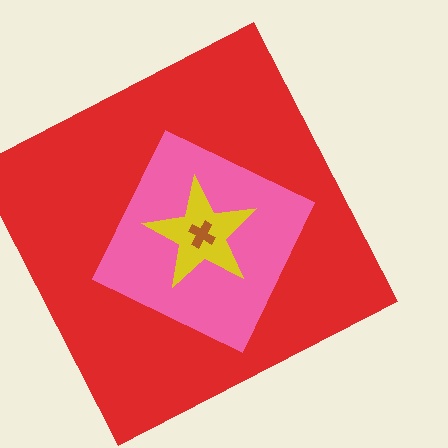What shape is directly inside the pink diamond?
The yellow star.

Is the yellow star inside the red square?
Yes.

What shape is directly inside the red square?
The pink diamond.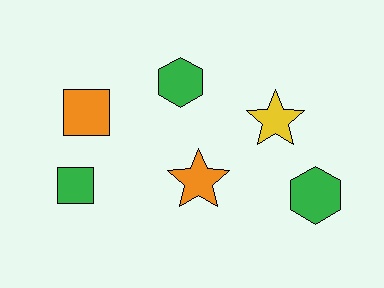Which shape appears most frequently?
Star, with 2 objects.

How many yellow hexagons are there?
There are no yellow hexagons.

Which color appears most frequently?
Green, with 3 objects.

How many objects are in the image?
There are 6 objects.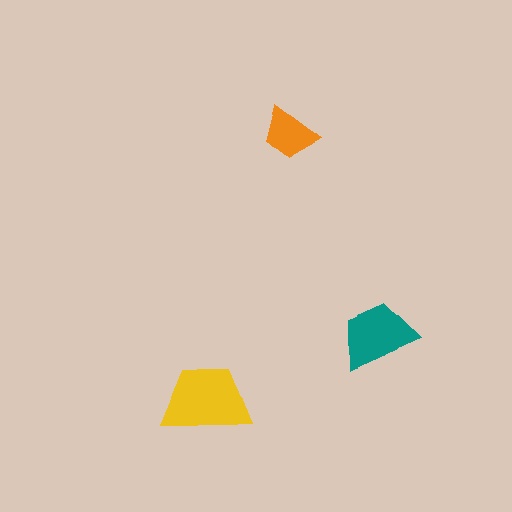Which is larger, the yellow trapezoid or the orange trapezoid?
The yellow one.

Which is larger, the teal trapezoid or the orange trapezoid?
The teal one.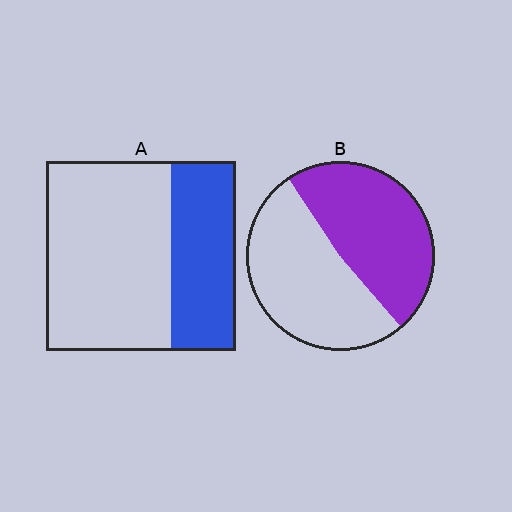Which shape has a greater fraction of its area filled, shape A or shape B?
Shape B.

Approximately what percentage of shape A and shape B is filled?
A is approximately 35% and B is approximately 50%.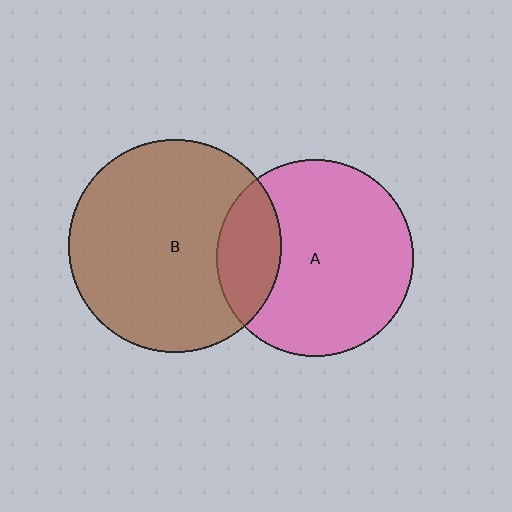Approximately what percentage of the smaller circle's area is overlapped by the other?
Approximately 20%.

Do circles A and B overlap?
Yes.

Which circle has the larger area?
Circle B (brown).